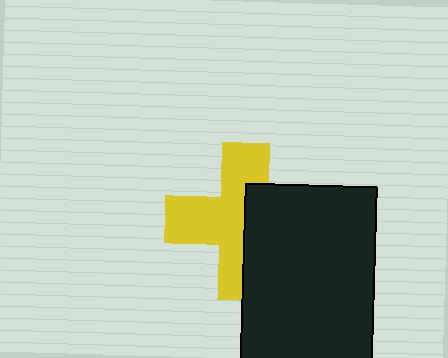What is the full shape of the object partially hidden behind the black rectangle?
The partially hidden object is a yellow cross.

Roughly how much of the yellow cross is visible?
About half of it is visible (roughly 58%).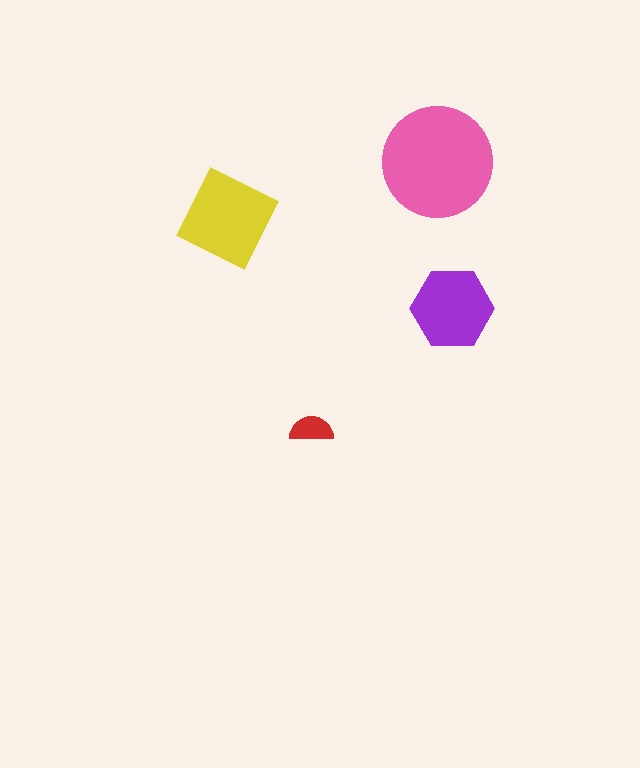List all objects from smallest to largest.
The red semicircle, the purple hexagon, the yellow diamond, the pink circle.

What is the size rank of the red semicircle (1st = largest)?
4th.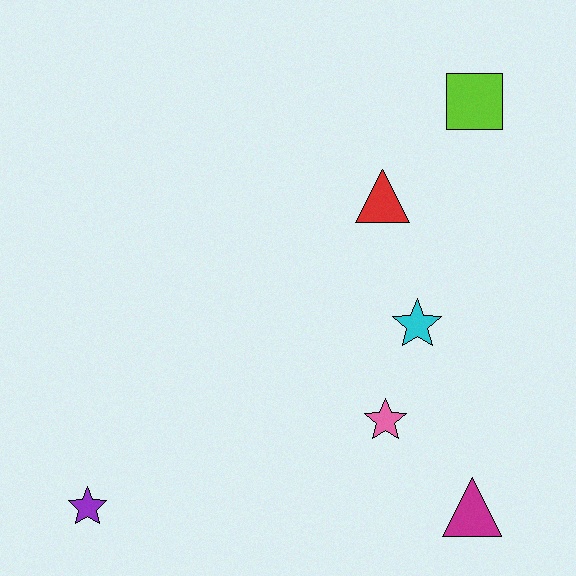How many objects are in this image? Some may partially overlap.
There are 6 objects.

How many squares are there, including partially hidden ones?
There is 1 square.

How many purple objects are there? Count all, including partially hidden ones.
There is 1 purple object.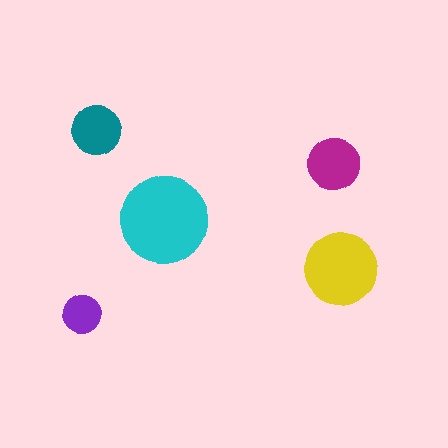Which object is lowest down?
The purple circle is bottommost.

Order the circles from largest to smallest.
the cyan one, the yellow one, the magenta one, the teal one, the purple one.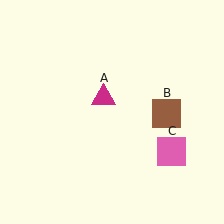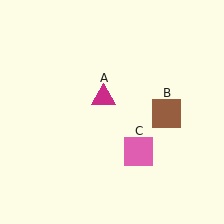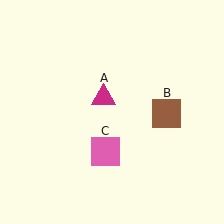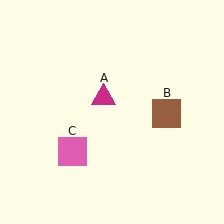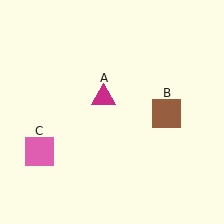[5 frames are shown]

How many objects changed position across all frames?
1 object changed position: pink square (object C).